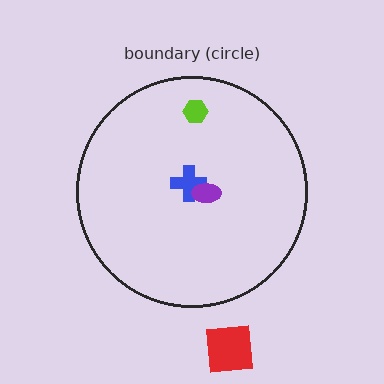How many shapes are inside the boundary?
3 inside, 1 outside.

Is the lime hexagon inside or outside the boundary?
Inside.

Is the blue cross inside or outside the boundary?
Inside.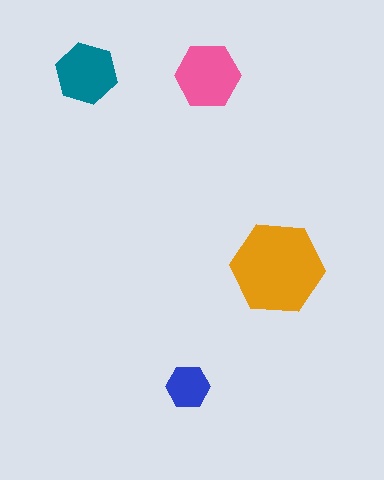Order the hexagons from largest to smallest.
the orange one, the pink one, the teal one, the blue one.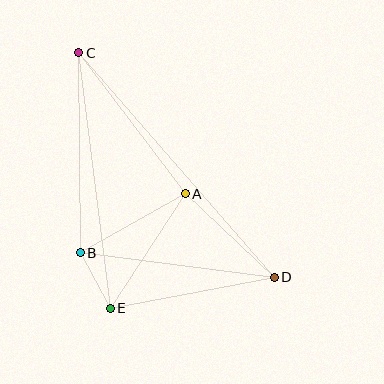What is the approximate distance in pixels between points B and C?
The distance between B and C is approximately 200 pixels.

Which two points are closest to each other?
Points B and E are closest to each other.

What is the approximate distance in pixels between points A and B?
The distance between A and B is approximately 120 pixels.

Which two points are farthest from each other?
Points C and D are farthest from each other.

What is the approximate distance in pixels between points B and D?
The distance between B and D is approximately 195 pixels.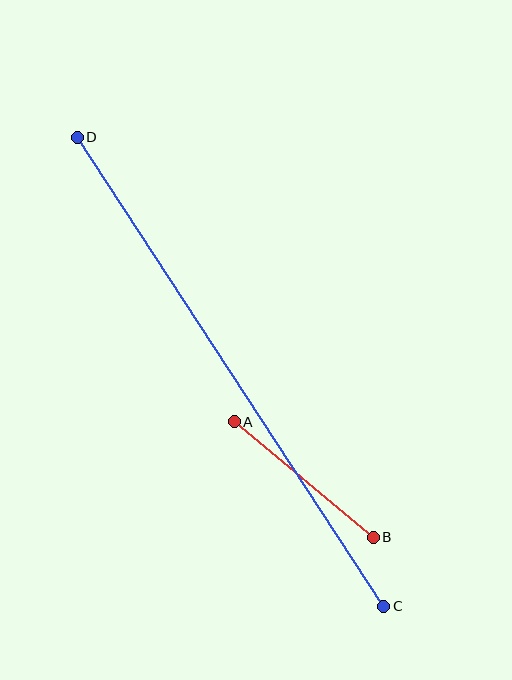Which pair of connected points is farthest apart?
Points C and D are farthest apart.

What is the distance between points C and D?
The distance is approximately 560 pixels.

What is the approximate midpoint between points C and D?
The midpoint is at approximately (231, 372) pixels.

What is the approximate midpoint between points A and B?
The midpoint is at approximately (304, 480) pixels.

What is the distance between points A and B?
The distance is approximately 180 pixels.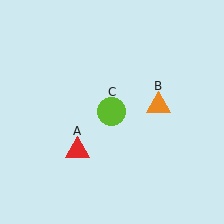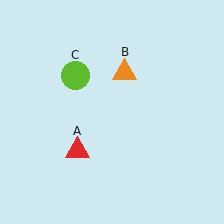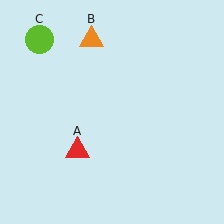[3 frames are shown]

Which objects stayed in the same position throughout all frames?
Red triangle (object A) remained stationary.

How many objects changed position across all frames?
2 objects changed position: orange triangle (object B), lime circle (object C).